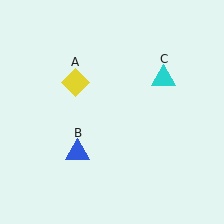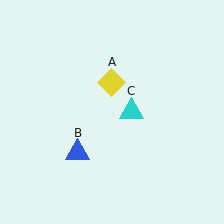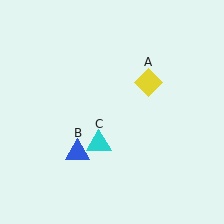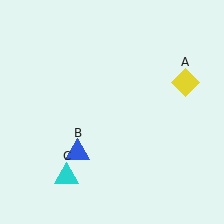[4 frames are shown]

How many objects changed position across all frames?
2 objects changed position: yellow diamond (object A), cyan triangle (object C).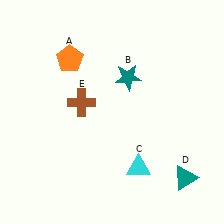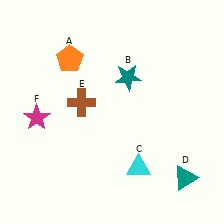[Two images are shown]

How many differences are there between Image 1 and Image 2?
There is 1 difference between the two images.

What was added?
A magenta star (F) was added in Image 2.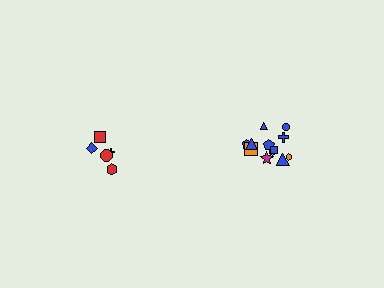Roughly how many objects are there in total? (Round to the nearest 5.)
Roughly 15 objects in total.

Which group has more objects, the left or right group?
The right group.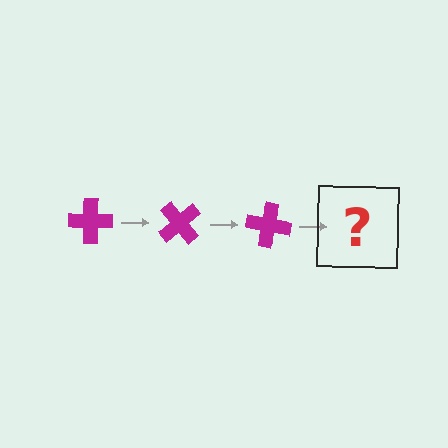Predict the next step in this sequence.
The next step is a magenta cross rotated 150 degrees.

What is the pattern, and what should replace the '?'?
The pattern is that the cross rotates 50 degrees each step. The '?' should be a magenta cross rotated 150 degrees.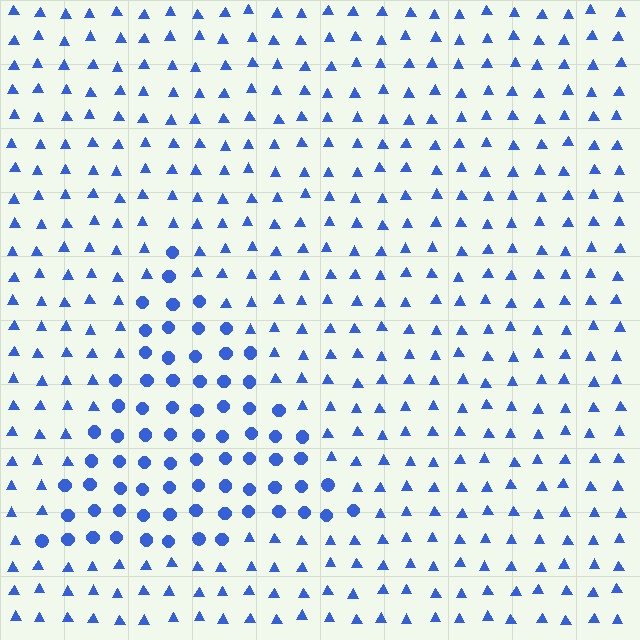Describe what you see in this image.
The image is filled with small blue elements arranged in a uniform grid. A triangle-shaped region contains circles, while the surrounding area contains triangles. The boundary is defined purely by the change in element shape.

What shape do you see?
I see a triangle.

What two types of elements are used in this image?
The image uses circles inside the triangle region and triangles outside it.